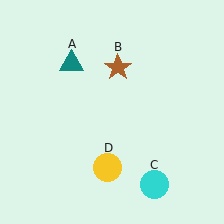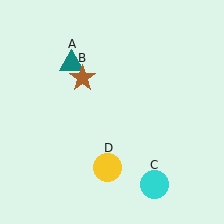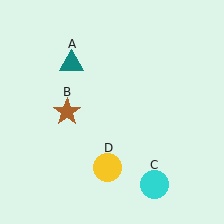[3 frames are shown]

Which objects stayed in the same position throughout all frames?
Teal triangle (object A) and cyan circle (object C) and yellow circle (object D) remained stationary.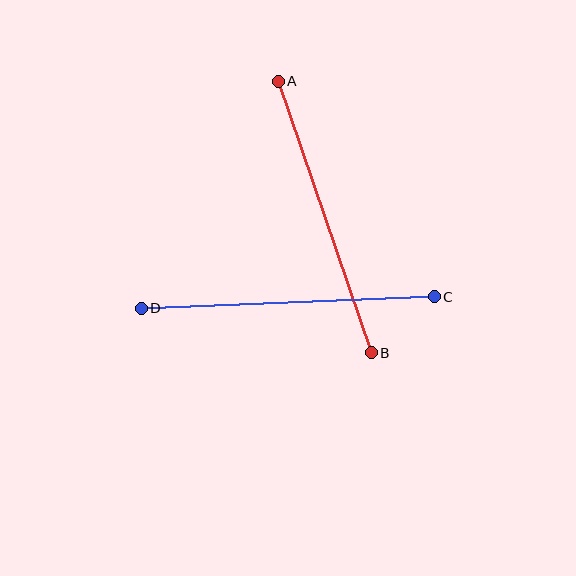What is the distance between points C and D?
The distance is approximately 293 pixels.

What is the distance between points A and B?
The distance is approximately 287 pixels.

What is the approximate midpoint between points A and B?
The midpoint is at approximately (325, 217) pixels.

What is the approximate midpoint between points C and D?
The midpoint is at approximately (288, 302) pixels.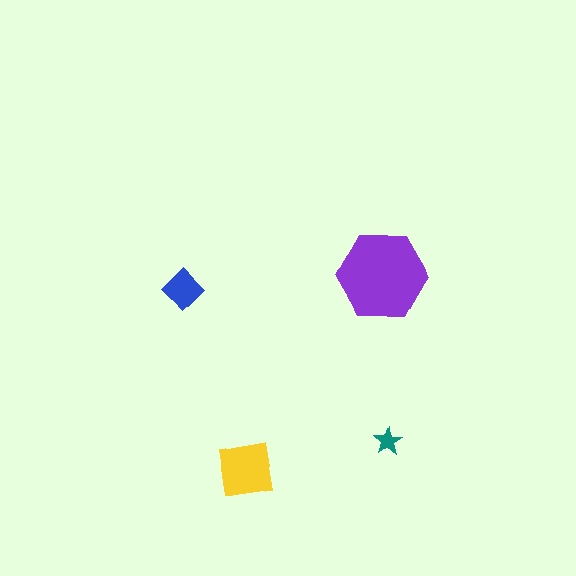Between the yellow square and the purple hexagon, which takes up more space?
The purple hexagon.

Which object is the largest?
The purple hexagon.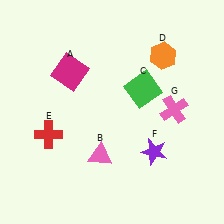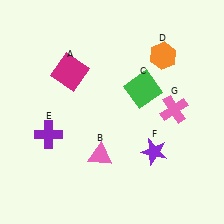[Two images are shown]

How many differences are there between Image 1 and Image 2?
There is 1 difference between the two images.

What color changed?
The cross (E) changed from red in Image 1 to purple in Image 2.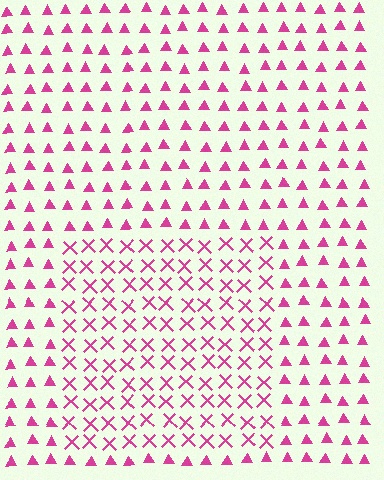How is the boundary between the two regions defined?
The boundary is defined by a change in element shape: X marks inside vs. triangles outside. All elements share the same color and spacing.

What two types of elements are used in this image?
The image uses X marks inside the rectangle region and triangles outside it.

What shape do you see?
I see a rectangle.